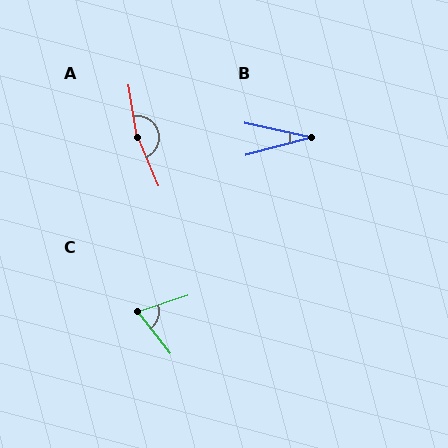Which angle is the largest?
A, at approximately 166 degrees.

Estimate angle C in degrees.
Approximately 70 degrees.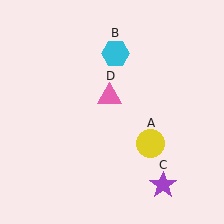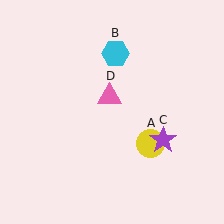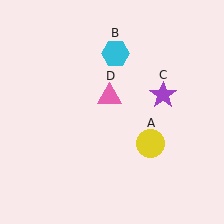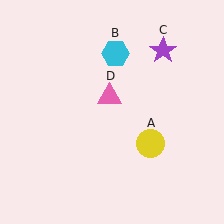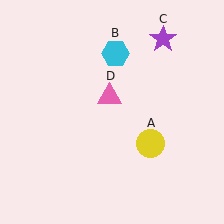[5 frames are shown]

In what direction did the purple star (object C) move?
The purple star (object C) moved up.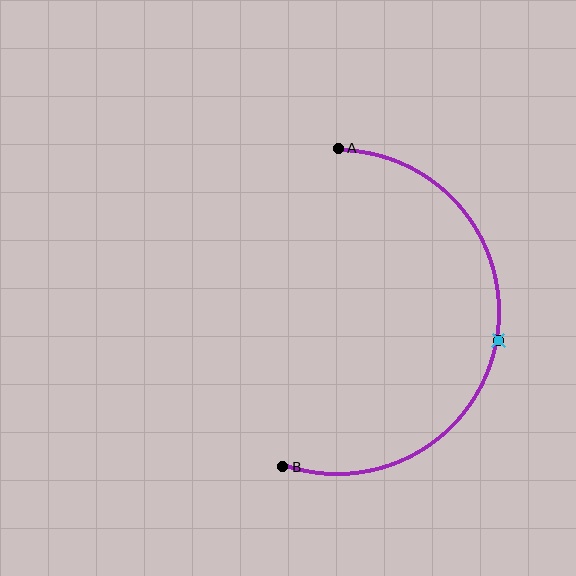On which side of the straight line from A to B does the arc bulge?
The arc bulges to the right of the straight line connecting A and B.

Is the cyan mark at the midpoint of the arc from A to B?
Yes. The cyan mark lies on the arc at equal arc-length from both A and B — it is the arc midpoint.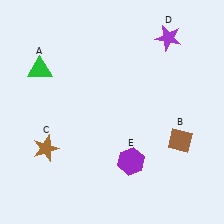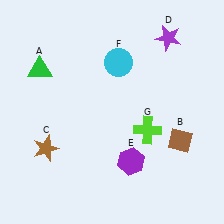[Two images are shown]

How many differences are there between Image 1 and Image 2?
There are 2 differences between the two images.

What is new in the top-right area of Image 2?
A cyan circle (F) was added in the top-right area of Image 2.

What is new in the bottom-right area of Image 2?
A lime cross (G) was added in the bottom-right area of Image 2.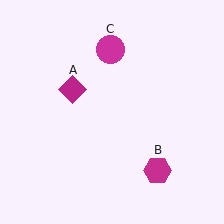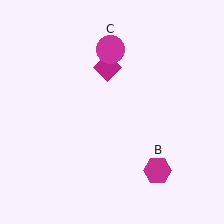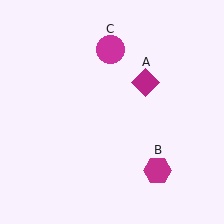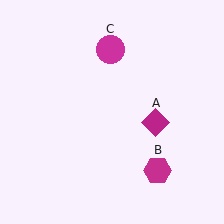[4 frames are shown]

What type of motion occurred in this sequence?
The magenta diamond (object A) rotated clockwise around the center of the scene.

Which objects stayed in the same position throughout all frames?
Magenta hexagon (object B) and magenta circle (object C) remained stationary.